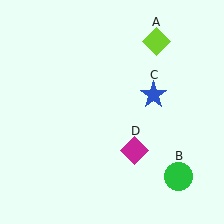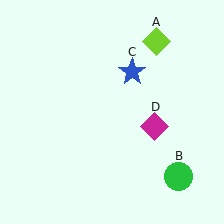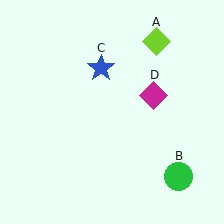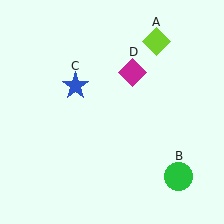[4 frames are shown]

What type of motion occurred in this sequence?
The blue star (object C), magenta diamond (object D) rotated counterclockwise around the center of the scene.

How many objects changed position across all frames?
2 objects changed position: blue star (object C), magenta diamond (object D).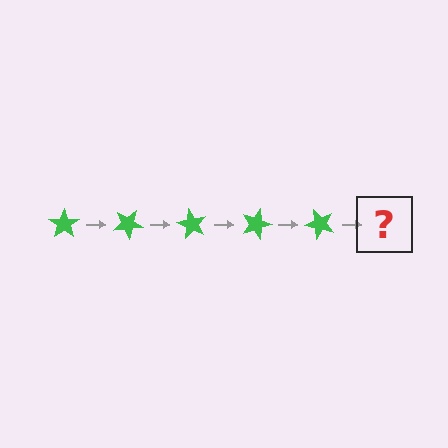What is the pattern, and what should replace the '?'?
The pattern is that the star rotates 30 degrees each step. The '?' should be a green star rotated 150 degrees.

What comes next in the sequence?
The next element should be a green star rotated 150 degrees.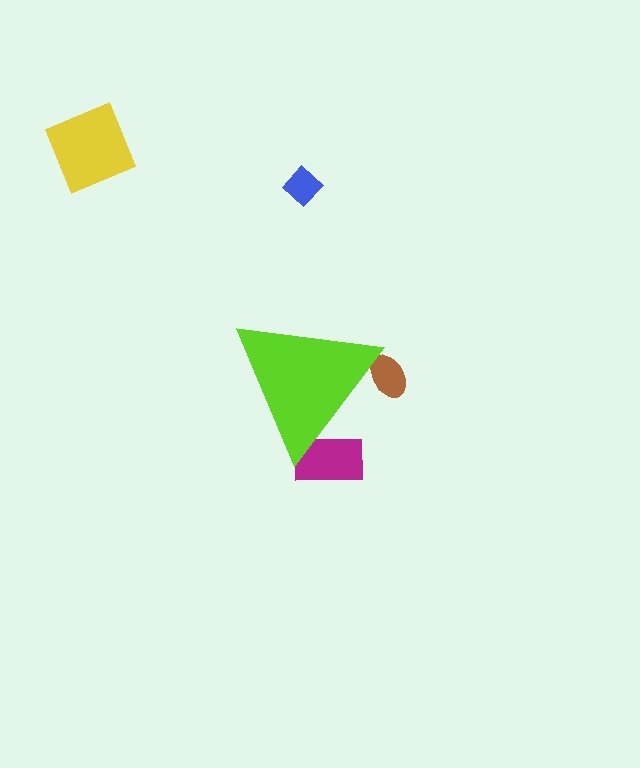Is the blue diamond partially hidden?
No, the blue diamond is fully visible.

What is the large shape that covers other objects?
A lime triangle.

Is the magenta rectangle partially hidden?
Yes, the magenta rectangle is partially hidden behind the lime triangle.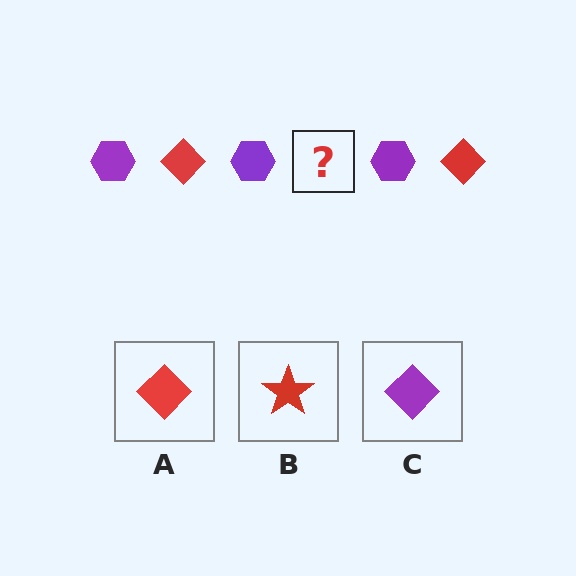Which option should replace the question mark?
Option A.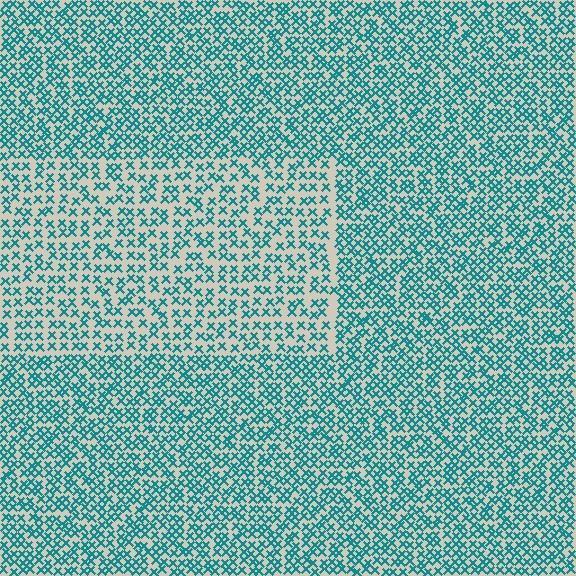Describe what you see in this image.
The image contains small teal elements arranged at two different densities. A rectangle-shaped region is visible where the elements are less densely packed than the surrounding area.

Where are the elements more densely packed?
The elements are more densely packed outside the rectangle boundary.